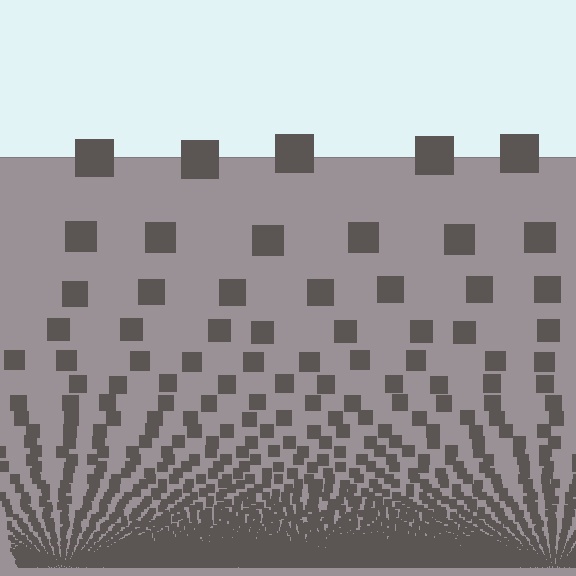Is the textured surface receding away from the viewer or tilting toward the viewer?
The surface appears to tilt toward the viewer. Texture elements get larger and sparser toward the top.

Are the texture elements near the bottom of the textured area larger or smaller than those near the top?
Smaller. The gradient is inverted — elements near the bottom are smaller and denser.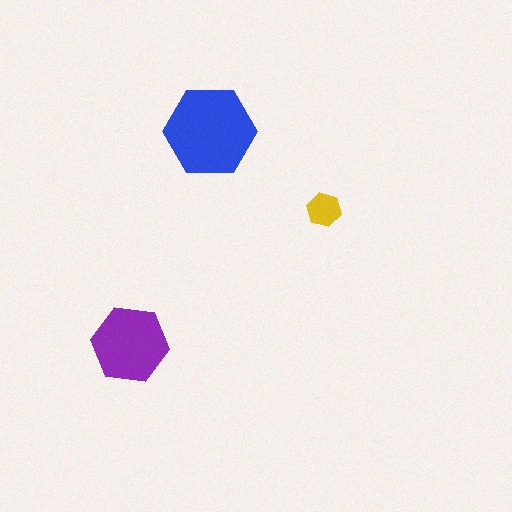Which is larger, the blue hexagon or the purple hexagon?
The blue one.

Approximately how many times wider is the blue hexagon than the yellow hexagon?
About 2.5 times wider.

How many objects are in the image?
There are 3 objects in the image.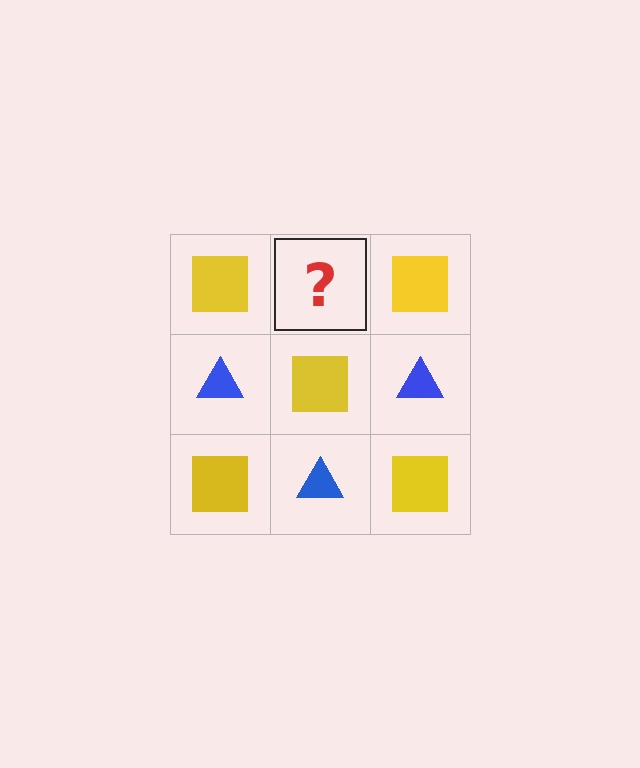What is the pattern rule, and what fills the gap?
The rule is that it alternates yellow square and blue triangle in a checkerboard pattern. The gap should be filled with a blue triangle.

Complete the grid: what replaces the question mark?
The question mark should be replaced with a blue triangle.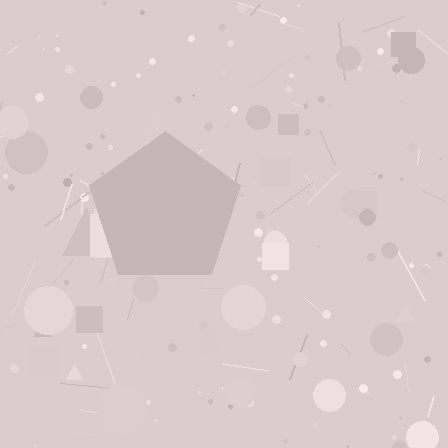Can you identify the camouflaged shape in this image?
The camouflaged shape is a pentagon.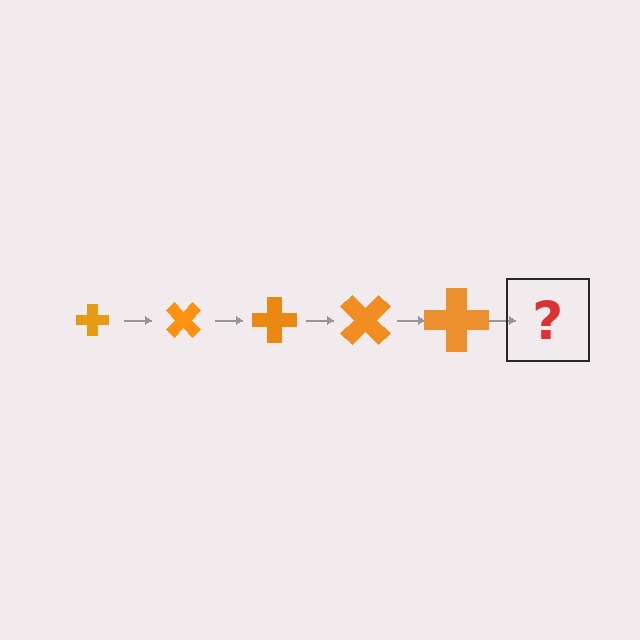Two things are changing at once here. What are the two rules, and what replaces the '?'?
The two rules are that the cross grows larger each step and it rotates 45 degrees each step. The '?' should be a cross, larger than the previous one and rotated 225 degrees from the start.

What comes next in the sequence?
The next element should be a cross, larger than the previous one and rotated 225 degrees from the start.